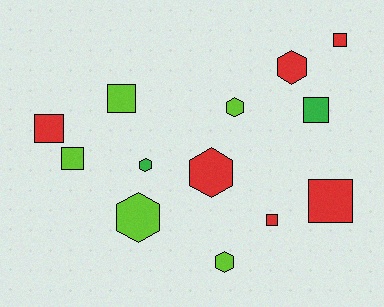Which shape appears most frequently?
Square, with 7 objects.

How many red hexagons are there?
There are 2 red hexagons.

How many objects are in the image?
There are 13 objects.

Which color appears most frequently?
Red, with 6 objects.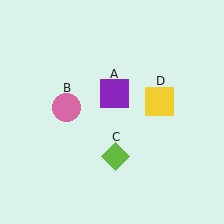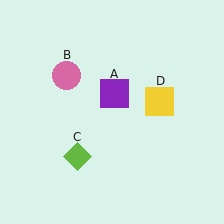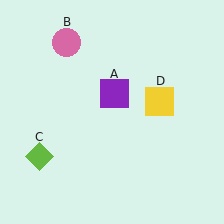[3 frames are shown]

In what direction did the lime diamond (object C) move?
The lime diamond (object C) moved left.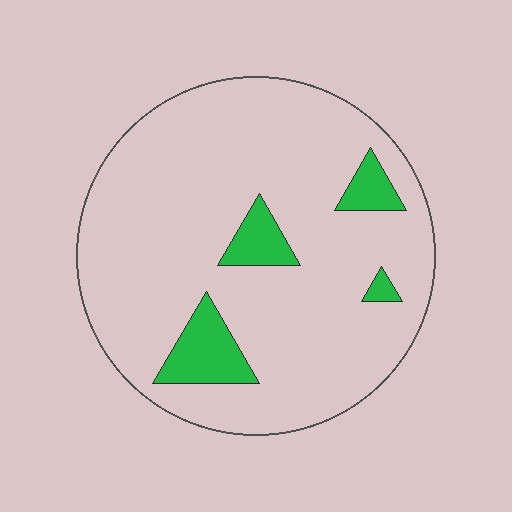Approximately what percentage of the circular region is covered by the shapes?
Approximately 10%.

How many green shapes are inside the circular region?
4.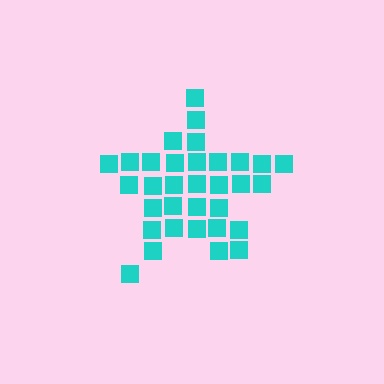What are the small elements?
The small elements are squares.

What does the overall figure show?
The overall figure shows a star.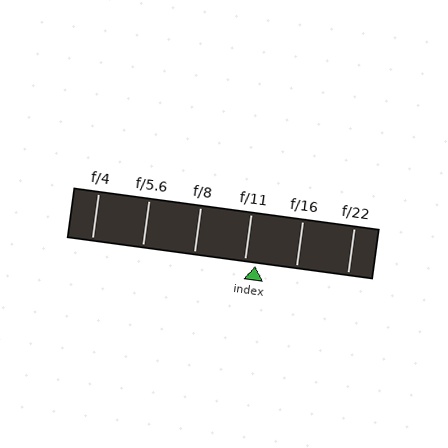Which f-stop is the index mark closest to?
The index mark is closest to f/11.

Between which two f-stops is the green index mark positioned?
The index mark is between f/11 and f/16.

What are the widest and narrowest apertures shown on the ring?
The widest aperture shown is f/4 and the narrowest is f/22.